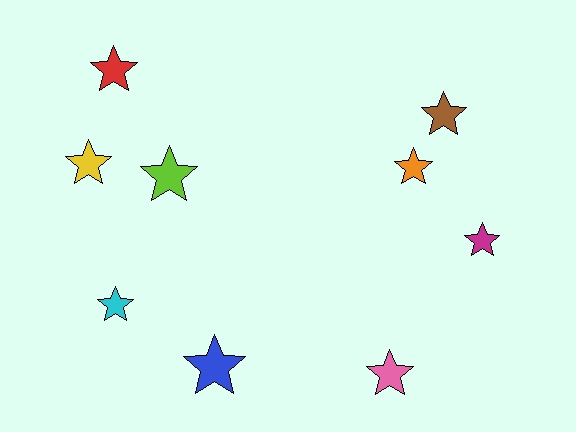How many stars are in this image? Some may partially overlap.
There are 9 stars.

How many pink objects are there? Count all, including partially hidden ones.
There is 1 pink object.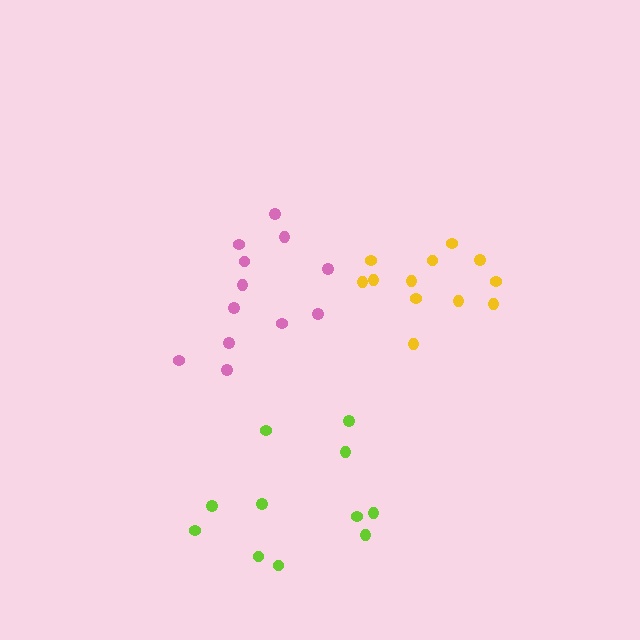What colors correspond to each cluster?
The clusters are colored: yellow, lime, pink.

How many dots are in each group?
Group 1: 12 dots, Group 2: 11 dots, Group 3: 12 dots (35 total).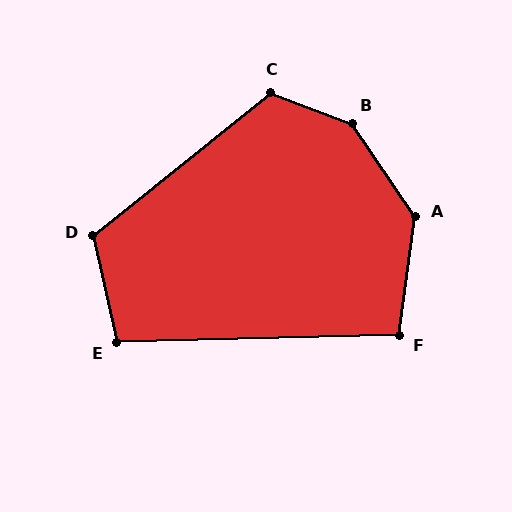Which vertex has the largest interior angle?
B, at approximately 144 degrees.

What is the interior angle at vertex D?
Approximately 117 degrees (obtuse).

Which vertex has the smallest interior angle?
F, at approximately 99 degrees.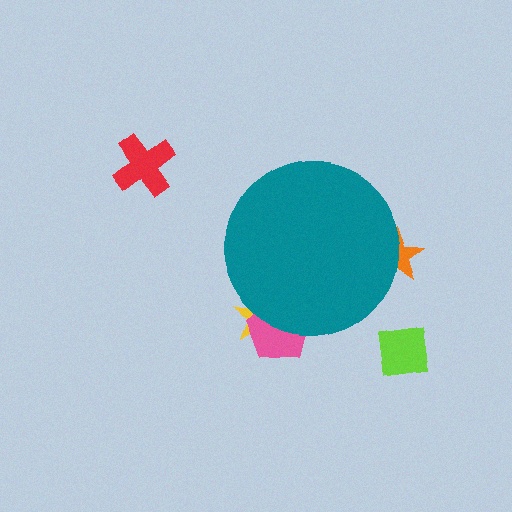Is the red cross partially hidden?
No, the red cross is fully visible.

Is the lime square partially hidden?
No, the lime square is fully visible.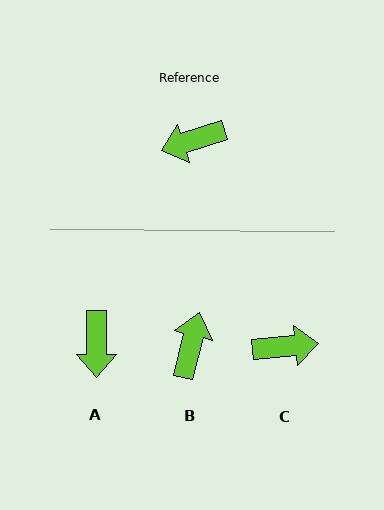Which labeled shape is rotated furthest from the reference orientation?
C, about 167 degrees away.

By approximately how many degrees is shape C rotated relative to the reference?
Approximately 167 degrees counter-clockwise.